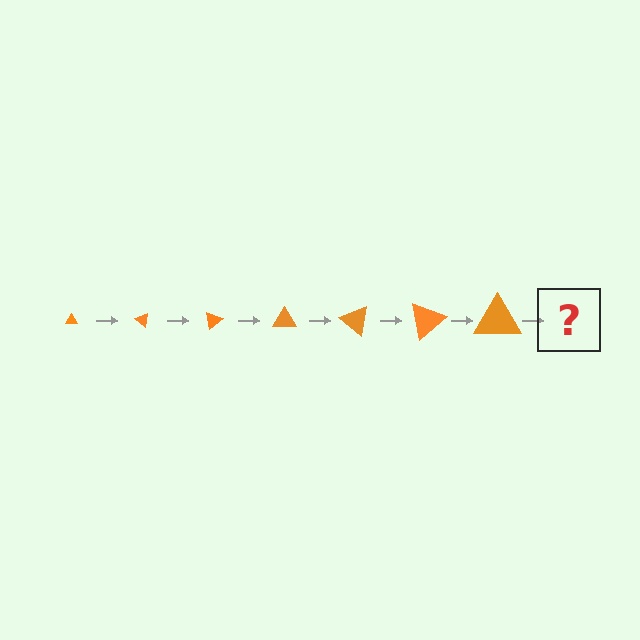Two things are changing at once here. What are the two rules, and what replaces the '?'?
The two rules are that the triangle grows larger each step and it rotates 40 degrees each step. The '?' should be a triangle, larger than the previous one and rotated 280 degrees from the start.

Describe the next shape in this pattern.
It should be a triangle, larger than the previous one and rotated 280 degrees from the start.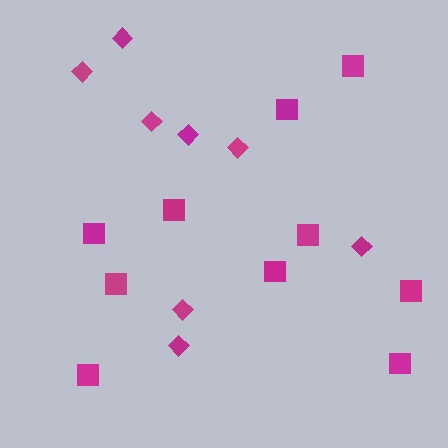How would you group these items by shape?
There are 2 groups: one group of diamonds (8) and one group of squares (10).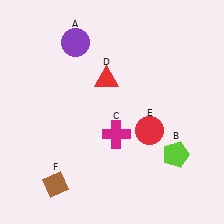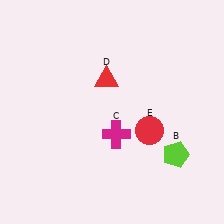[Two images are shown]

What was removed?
The brown diamond (F), the purple circle (A) were removed in Image 2.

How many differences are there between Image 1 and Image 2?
There are 2 differences between the two images.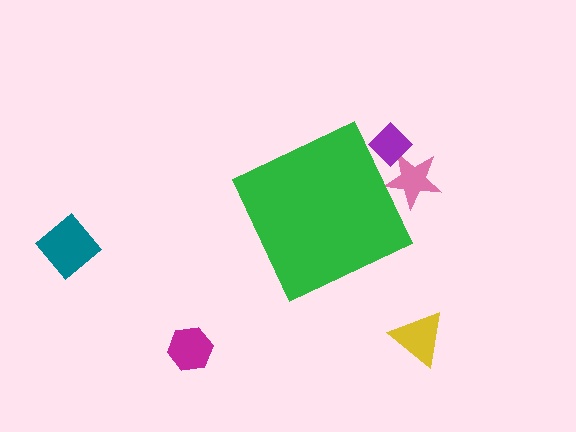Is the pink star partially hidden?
Yes, the pink star is partially hidden behind the green diamond.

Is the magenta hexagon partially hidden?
No, the magenta hexagon is fully visible.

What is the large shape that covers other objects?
A green diamond.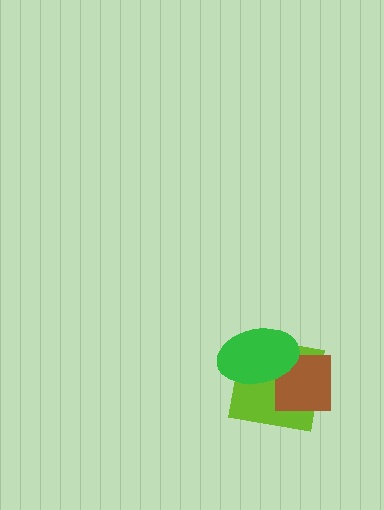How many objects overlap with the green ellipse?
2 objects overlap with the green ellipse.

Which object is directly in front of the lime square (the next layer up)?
The brown square is directly in front of the lime square.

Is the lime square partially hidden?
Yes, it is partially covered by another shape.